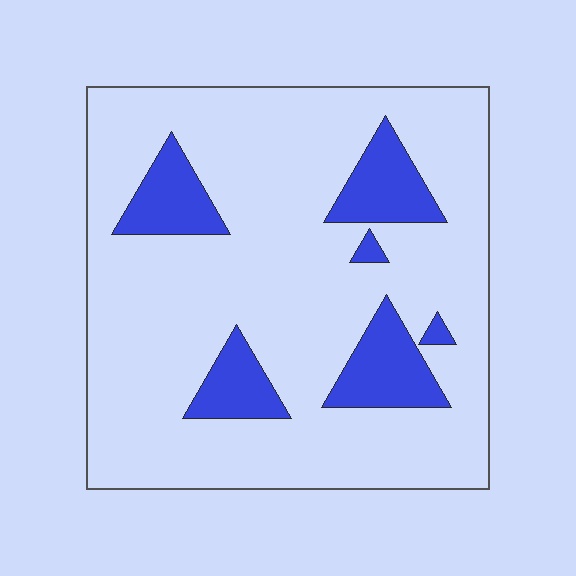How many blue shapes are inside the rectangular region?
6.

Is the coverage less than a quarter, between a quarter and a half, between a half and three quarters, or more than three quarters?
Less than a quarter.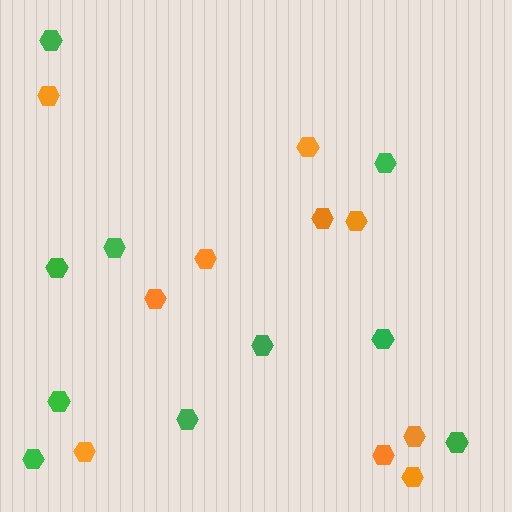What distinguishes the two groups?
There are 2 groups: one group of orange hexagons (10) and one group of green hexagons (10).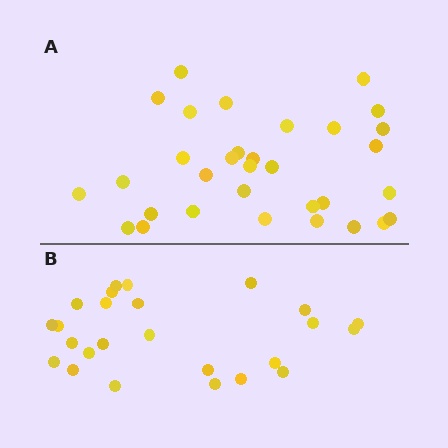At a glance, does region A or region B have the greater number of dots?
Region A (the top region) has more dots.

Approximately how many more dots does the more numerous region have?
Region A has roughly 8 or so more dots than region B.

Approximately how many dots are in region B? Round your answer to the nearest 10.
About 20 dots. (The exact count is 25, which rounds to 20.)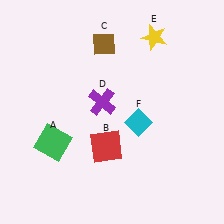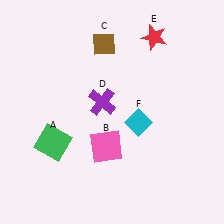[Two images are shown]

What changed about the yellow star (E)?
In Image 1, E is yellow. In Image 2, it changed to red.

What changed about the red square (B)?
In Image 1, B is red. In Image 2, it changed to pink.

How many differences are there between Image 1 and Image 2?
There are 2 differences between the two images.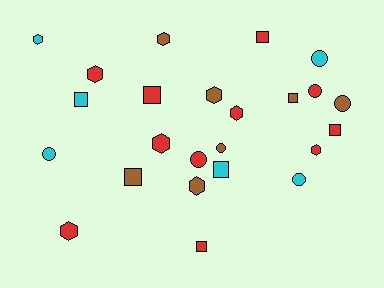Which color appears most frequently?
Red, with 11 objects.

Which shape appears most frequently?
Hexagon, with 9 objects.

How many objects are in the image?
There are 24 objects.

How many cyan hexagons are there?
There is 1 cyan hexagon.